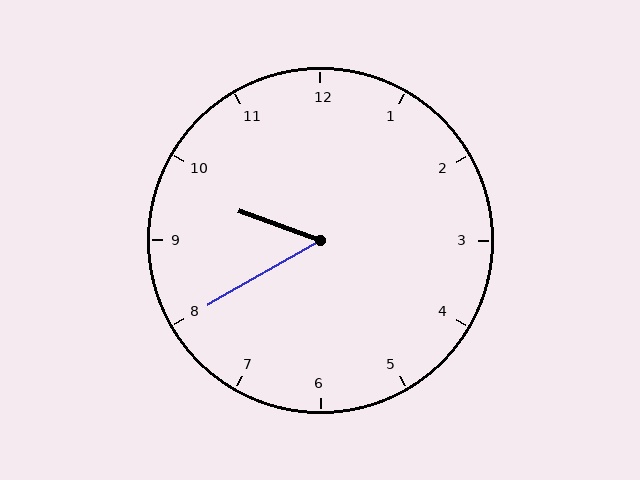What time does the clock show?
9:40.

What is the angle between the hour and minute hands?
Approximately 50 degrees.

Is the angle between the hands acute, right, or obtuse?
It is acute.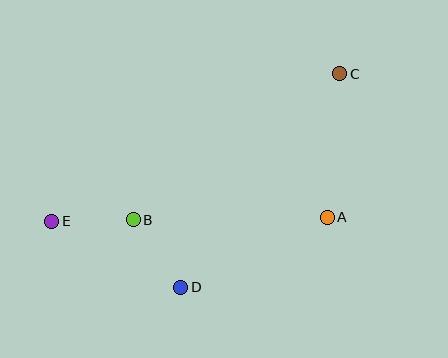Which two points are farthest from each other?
Points C and E are farthest from each other.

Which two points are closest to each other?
Points B and E are closest to each other.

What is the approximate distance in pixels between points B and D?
The distance between B and D is approximately 82 pixels.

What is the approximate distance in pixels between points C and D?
The distance between C and D is approximately 266 pixels.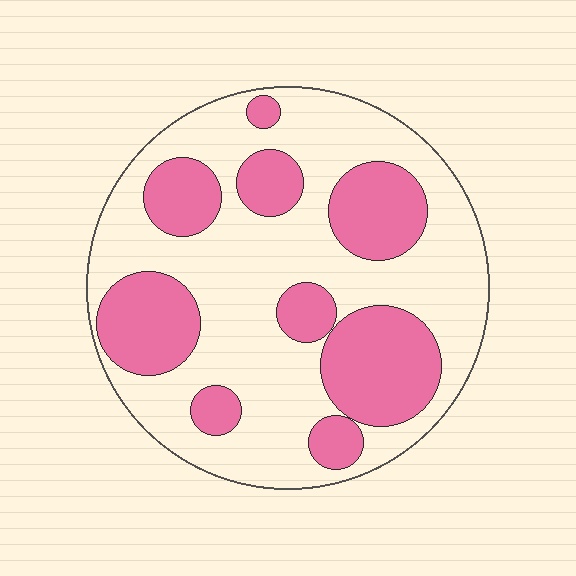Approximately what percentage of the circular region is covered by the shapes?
Approximately 35%.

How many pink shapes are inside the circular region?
9.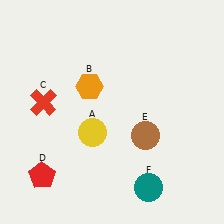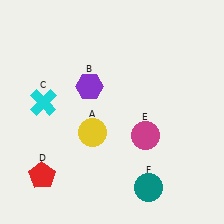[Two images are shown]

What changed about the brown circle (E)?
In Image 1, E is brown. In Image 2, it changed to magenta.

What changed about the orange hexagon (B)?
In Image 1, B is orange. In Image 2, it changed to purple.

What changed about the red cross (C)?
In Image 1, C is red. In Image 2, it changed to cyan.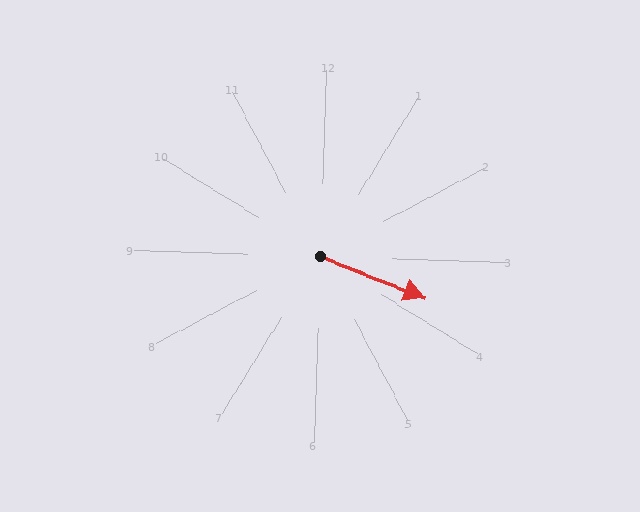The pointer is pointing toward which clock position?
Roughly 4 o'clock.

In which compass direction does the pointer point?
East.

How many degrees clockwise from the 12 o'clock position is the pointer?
Approximately 110 degrees.